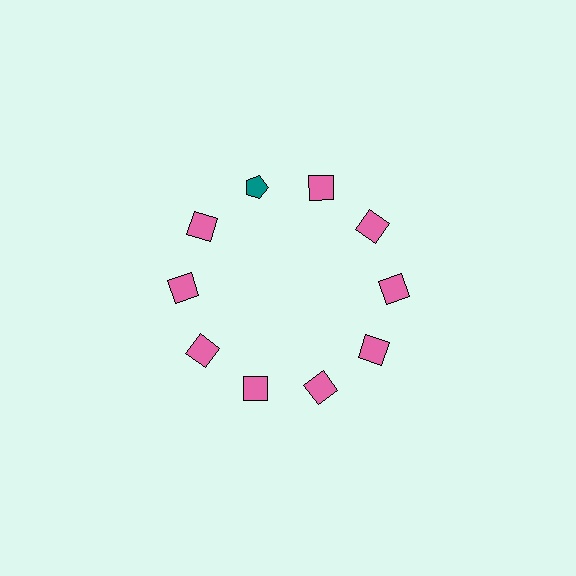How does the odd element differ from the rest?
It differs in both color (teal instead of pink) and shape (pentagon instead of square).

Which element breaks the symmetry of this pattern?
The teal pentagon at roughly the 11 o'clock position breaks the symmetry. All other shapes are pink squares.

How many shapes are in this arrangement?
There are 10 shapes arranged in a ring pattern.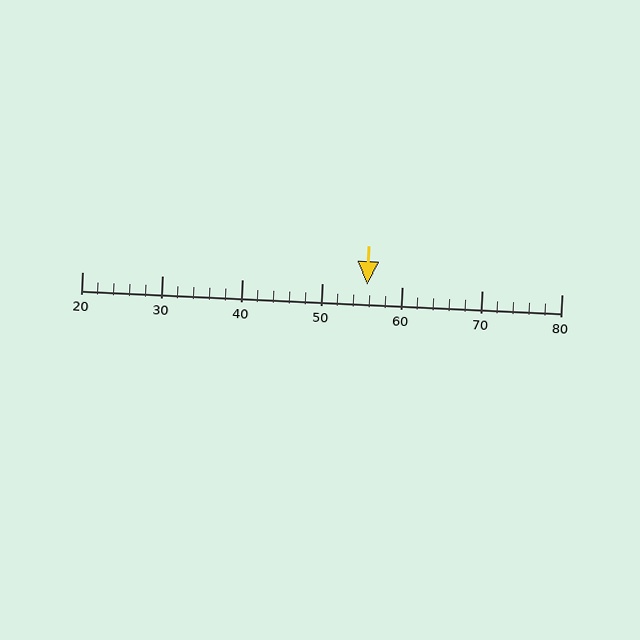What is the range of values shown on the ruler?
The ruler shows values from 20 to 80.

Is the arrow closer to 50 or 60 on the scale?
The arrow is closer to 60.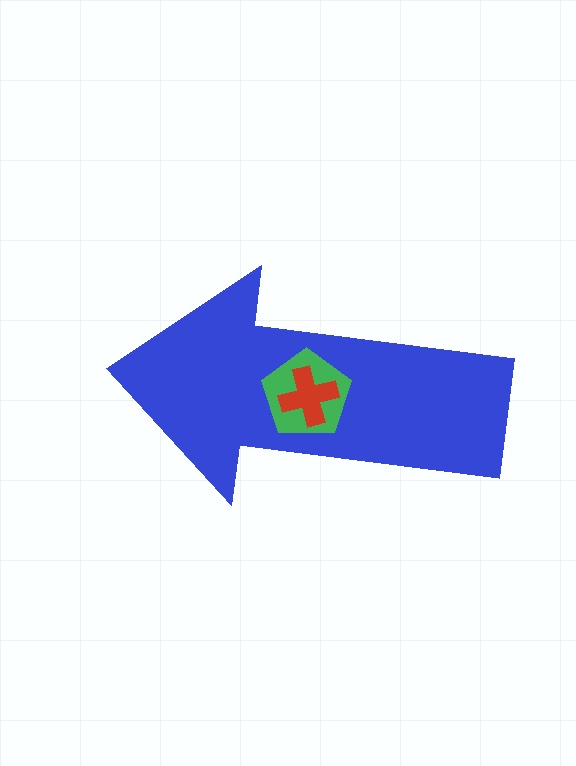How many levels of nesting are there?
3.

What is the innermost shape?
The red cross.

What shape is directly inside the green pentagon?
The red cross.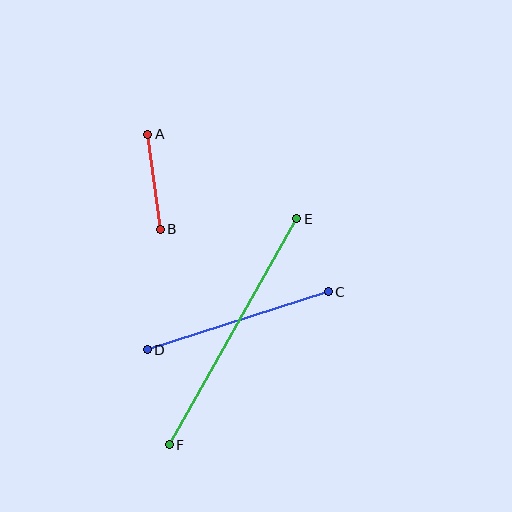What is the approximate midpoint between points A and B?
The midpoint is at approximately (154, 182) pixels.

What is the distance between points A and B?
The distance is approximately 96 pixels.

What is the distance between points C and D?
The distance is approximately 190 pixels.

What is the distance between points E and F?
The distance is approximately 260 pixels.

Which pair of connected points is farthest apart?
Points E and F are farthest apart.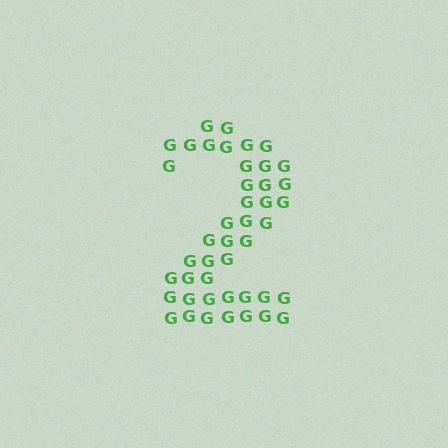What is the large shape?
The large shape is the digit 2.